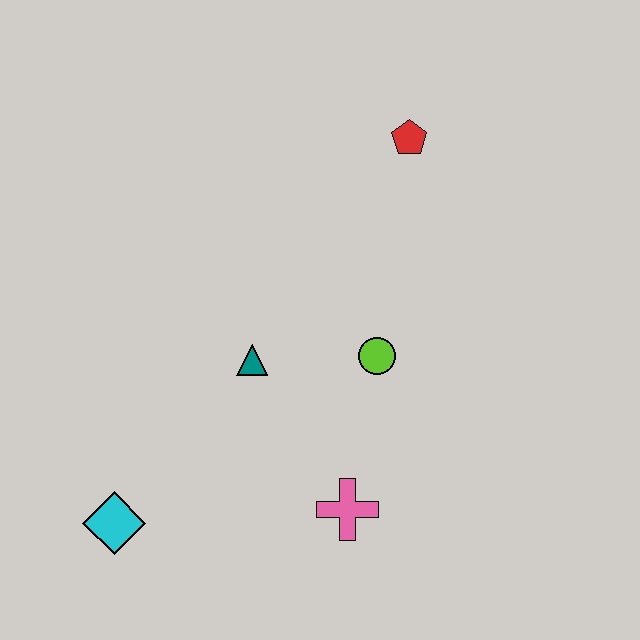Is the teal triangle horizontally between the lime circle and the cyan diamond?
Yes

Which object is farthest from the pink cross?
The red pentagon is farthest from the pink cross.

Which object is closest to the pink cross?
The lime circle is closest to the pink cross.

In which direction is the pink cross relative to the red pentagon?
The pink cross is below the red pentagon.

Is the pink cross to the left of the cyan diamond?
No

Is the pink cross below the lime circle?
Yes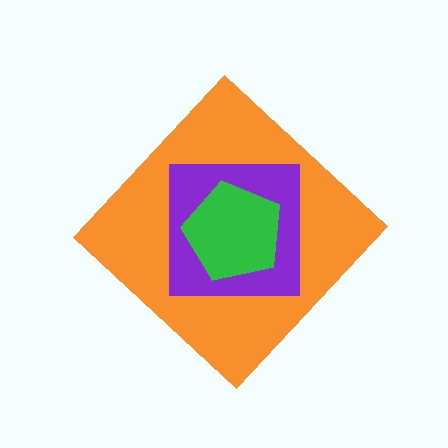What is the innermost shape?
The green pentagon.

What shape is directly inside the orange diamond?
The purple square.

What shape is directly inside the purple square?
The green pentagon.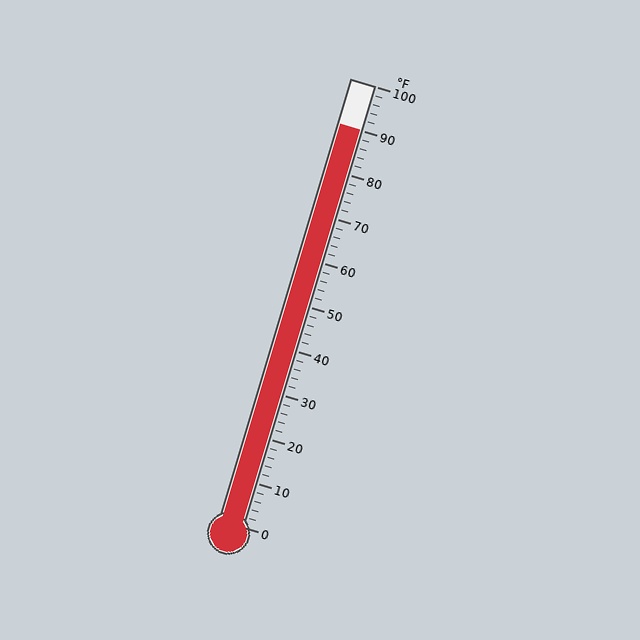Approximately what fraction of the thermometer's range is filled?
The thermometer is filled to approximately 90% of its range.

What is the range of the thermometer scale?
The thermometer scale ranges from 0°F to 100°F.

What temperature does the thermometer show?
The thermometer shows approximately 90°F.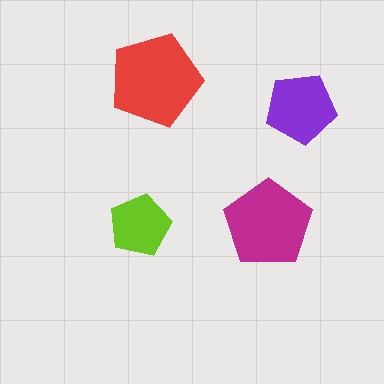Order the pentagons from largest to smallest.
the red one, the magenta one, the purple one, the lime one.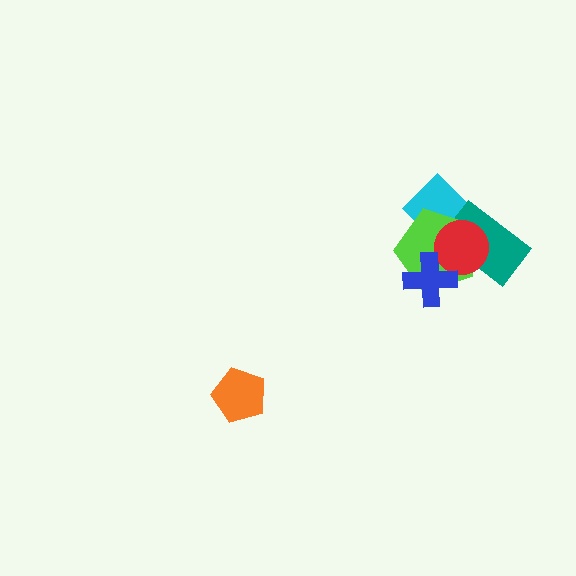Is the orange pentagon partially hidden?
No, no other shape covers it.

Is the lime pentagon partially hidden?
Yes, it is partially covered by another shape.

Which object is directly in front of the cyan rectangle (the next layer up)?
The teal rectangle is directly in front of the cyan rectangle.